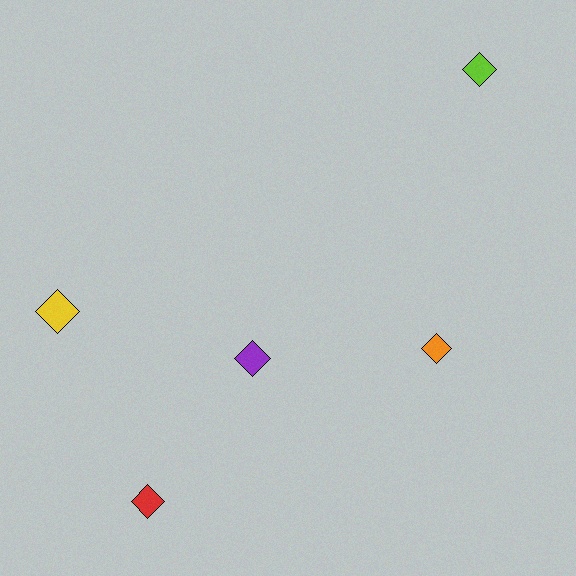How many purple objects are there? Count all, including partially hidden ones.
There is 1 purple object.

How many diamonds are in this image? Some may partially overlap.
There are 5 diamonds.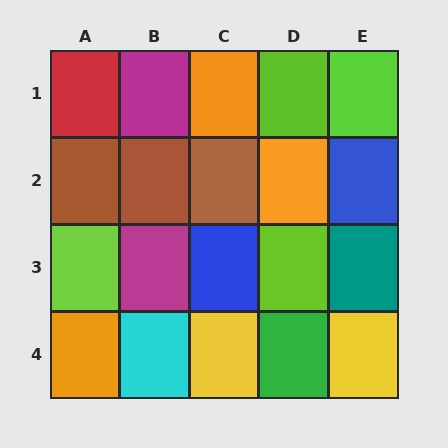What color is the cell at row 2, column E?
Blue.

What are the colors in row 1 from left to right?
Red, magenta, orange, lime, lime.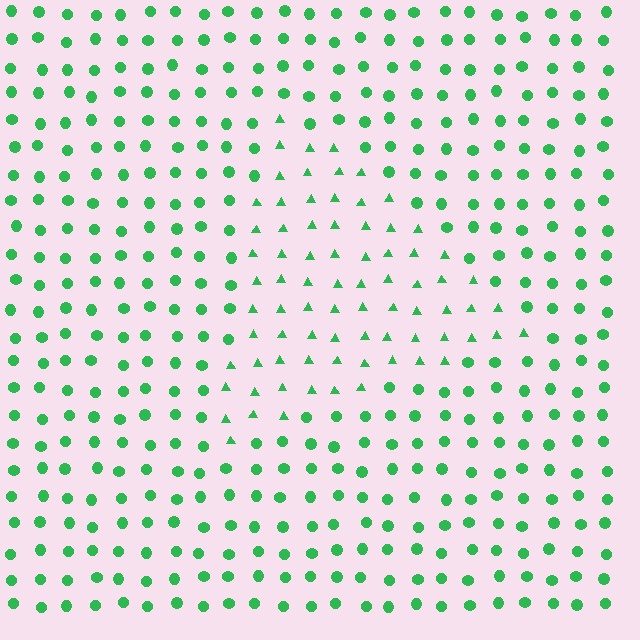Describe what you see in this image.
The image is filled with small green elements arranged in a uniform grid. A triangle-shaped region contains triangles, while the surrounding area contains circles. The boundary is defined purely by the change in element shape.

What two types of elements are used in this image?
The image uses triangles inside the triangle region and circles outside it.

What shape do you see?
I see a triangle.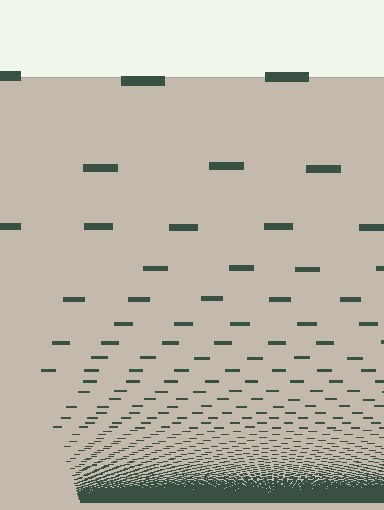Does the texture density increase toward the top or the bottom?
Density increases toward the bottom.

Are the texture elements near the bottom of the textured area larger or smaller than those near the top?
Smaller. The gradient is inverted — elements near the bottom are smaller and denser.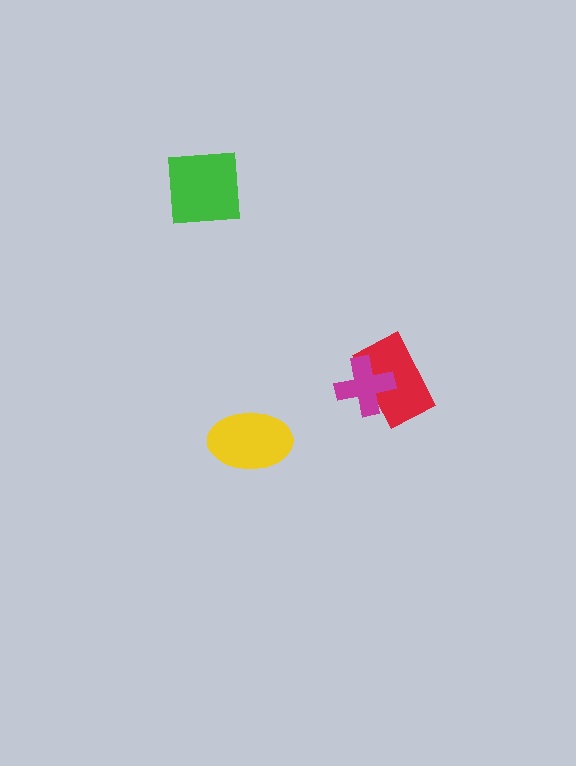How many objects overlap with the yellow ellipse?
0 objects overlap with the yellow ellipse.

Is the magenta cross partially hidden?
No, no other shape covers it.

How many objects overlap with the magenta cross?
1 object overlaps with the magenta cross.